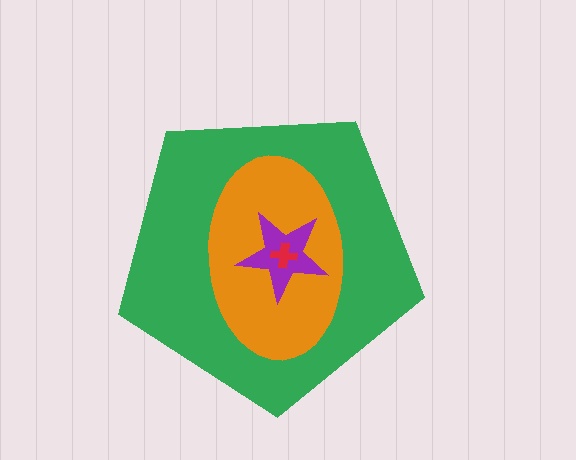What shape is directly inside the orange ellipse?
The purple star.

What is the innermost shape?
The red cross.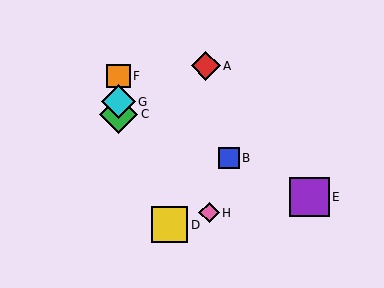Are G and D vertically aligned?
No, G is at x≈118 and D is at x≈170.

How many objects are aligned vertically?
3 objects (C, F, G) are aligned vertically.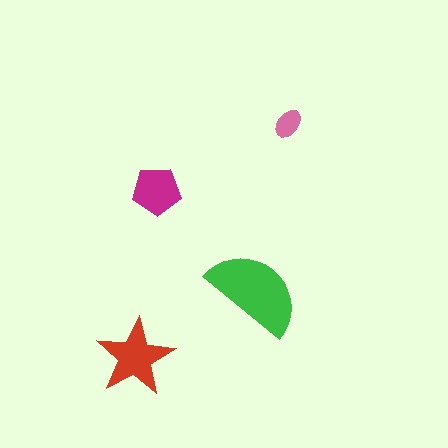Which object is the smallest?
The pink ellipse.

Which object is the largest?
The green semicircle.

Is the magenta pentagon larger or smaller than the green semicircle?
Smaller.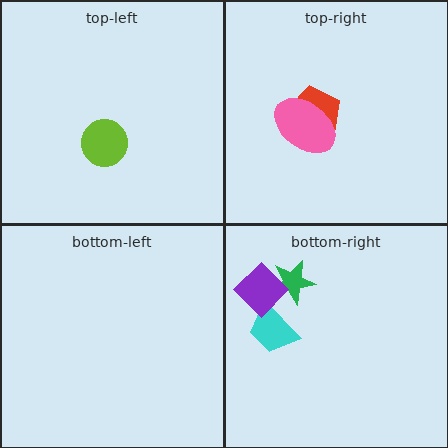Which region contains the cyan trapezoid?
The bottom-right region.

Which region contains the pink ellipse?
The top-right region.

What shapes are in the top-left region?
The lime circle.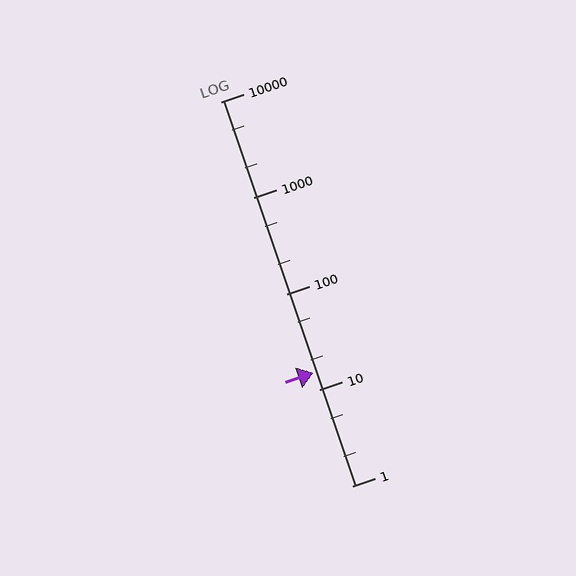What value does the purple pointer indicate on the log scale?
The pointer indicates approximately 15.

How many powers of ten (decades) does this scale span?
The scale spans 4 decades, from 1 to 10000.